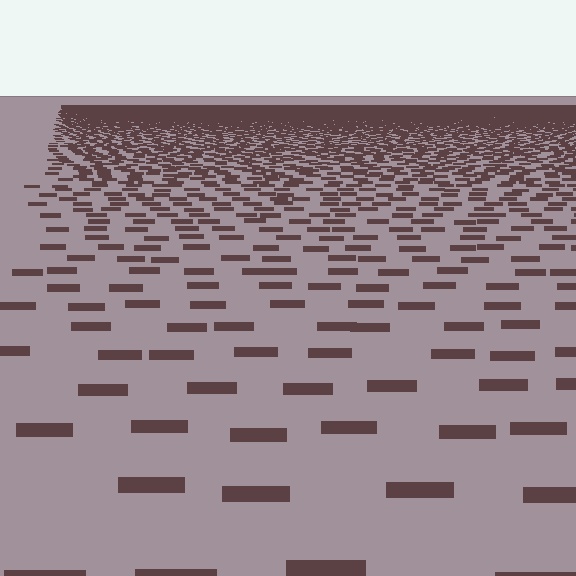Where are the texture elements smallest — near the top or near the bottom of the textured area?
Near the top.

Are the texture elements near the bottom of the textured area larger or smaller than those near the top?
Larger. Near the bottom, elements are closer to the viewer and appear at a bigger on-screen size.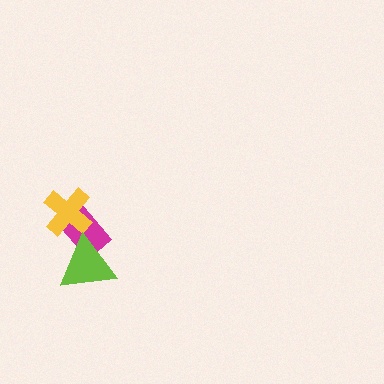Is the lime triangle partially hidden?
No, no other shape covers it.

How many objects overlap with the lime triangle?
1 object overlaps with the lime triangle.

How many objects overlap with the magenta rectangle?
2 objects overlap with the magenta rectangle.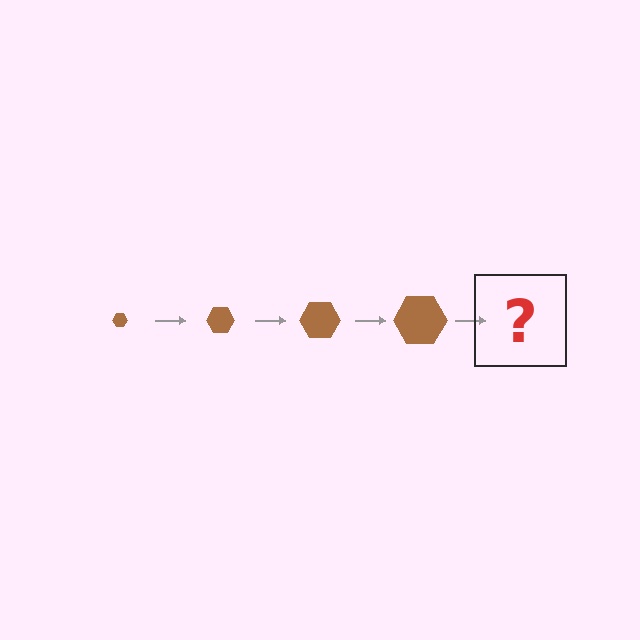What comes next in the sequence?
The next element should be a brown hexagon, larger than the previous one.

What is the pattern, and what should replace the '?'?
The pattern is that the hexagon gets progressively larger each step. The '?' should be a brown hexagon, larger than the previous one.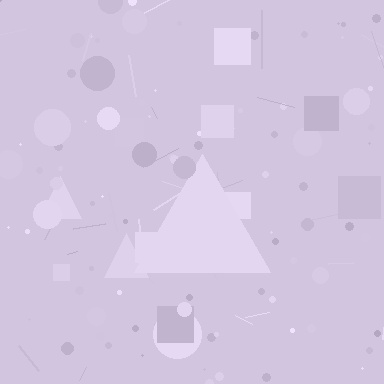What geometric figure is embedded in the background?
A triangle is embedded in the background.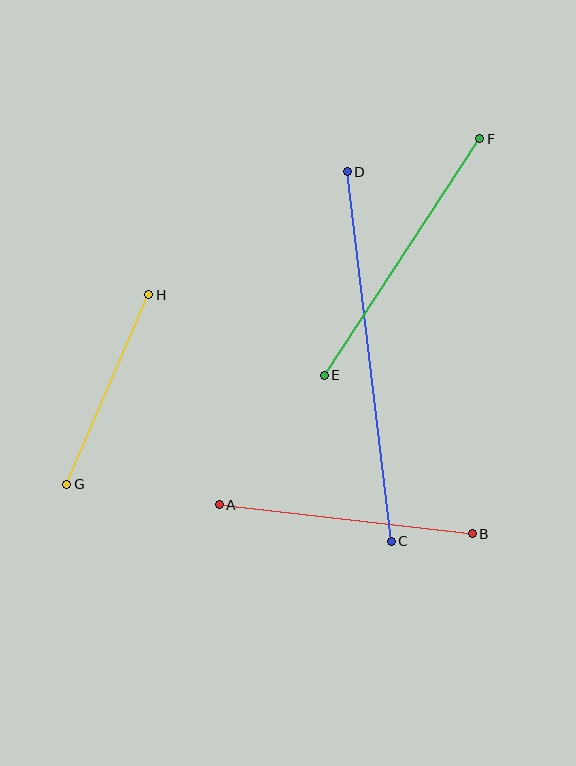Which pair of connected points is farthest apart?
Points C and D are farthest apart.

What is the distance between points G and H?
The distance is approximately 206 pixels.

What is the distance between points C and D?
The distance is approximately 372 pixels.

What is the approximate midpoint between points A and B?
The midpoint is at approximately (346, 519) pixels.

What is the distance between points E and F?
The distance is approximately 283 pixels.